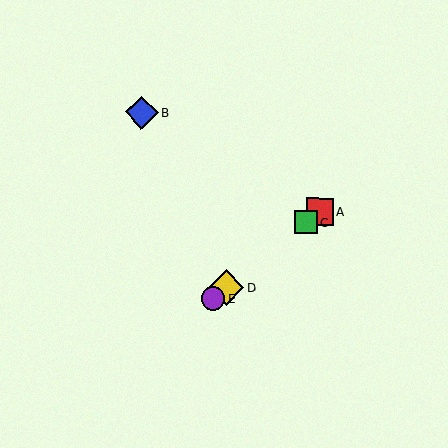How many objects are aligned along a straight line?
4 objects (A, C, D, E) are aligned along a straight line.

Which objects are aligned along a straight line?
Objects A, C, D, E are aligned along a straight line.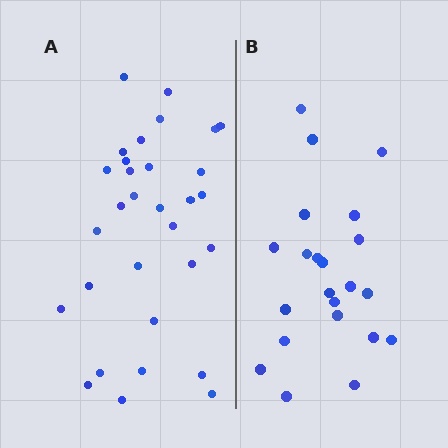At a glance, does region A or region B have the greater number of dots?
Region A (the left region) has more dots.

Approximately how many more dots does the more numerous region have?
Region A has roughly 8 or so more dots than region B.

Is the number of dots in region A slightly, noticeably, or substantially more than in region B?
Region A has noticeably more, but not dramatically so. The ratio is roughly 1.4 to 1.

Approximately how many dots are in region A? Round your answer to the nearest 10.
About 30 dots. (The exact count is 31, which rounds to 30.)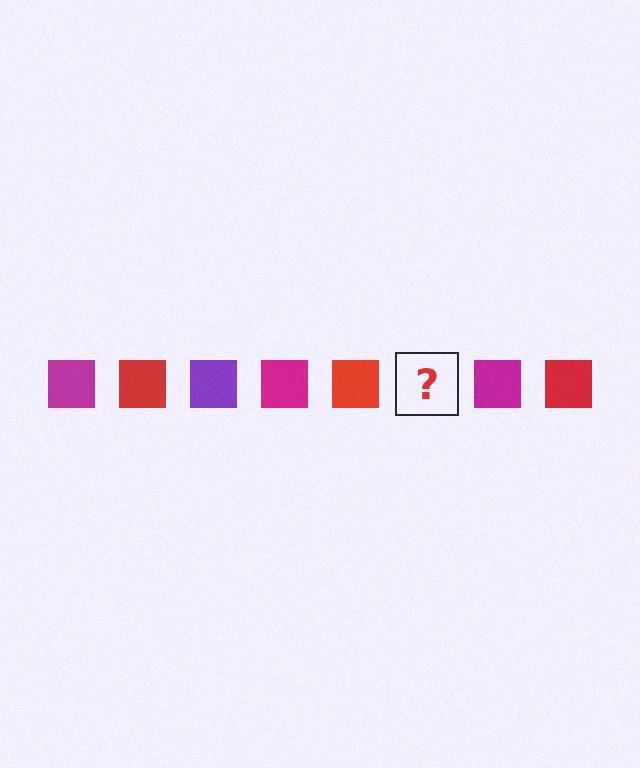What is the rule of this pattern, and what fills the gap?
The rule is that the pattern cycles through magenta, red, purple squares. The gap should be filled with a purple square.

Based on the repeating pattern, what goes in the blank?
The blank should be a purple square.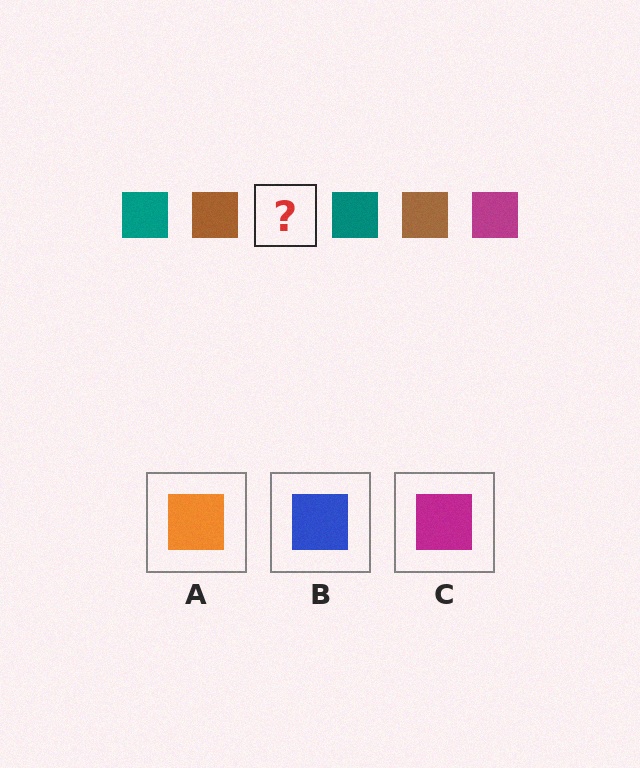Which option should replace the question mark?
Option C.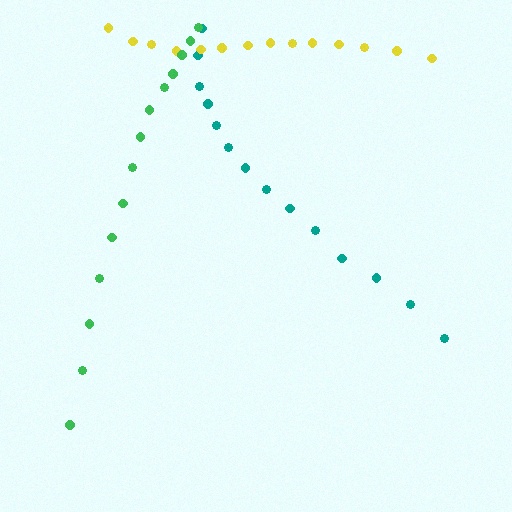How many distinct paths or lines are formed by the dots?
There are 3 distinct paths.